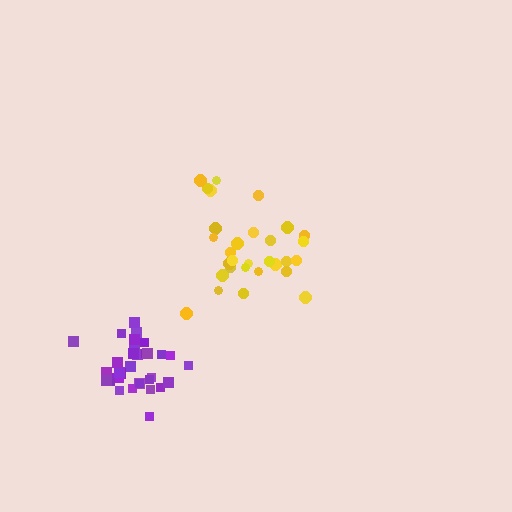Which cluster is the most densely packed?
Purple.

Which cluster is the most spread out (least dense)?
Yellow.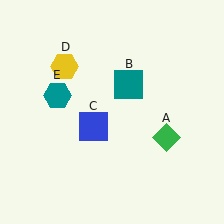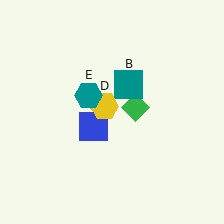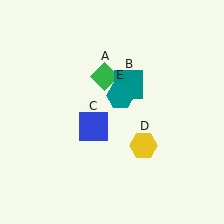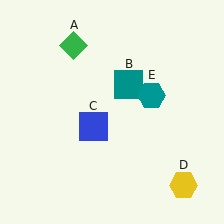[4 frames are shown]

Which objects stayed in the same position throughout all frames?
Teal square (object B) and blue square (object C) remained stationary.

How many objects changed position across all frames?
3 objects changed position: green diamond (object A), yellow hexagon (object D), teal hexagon (object E).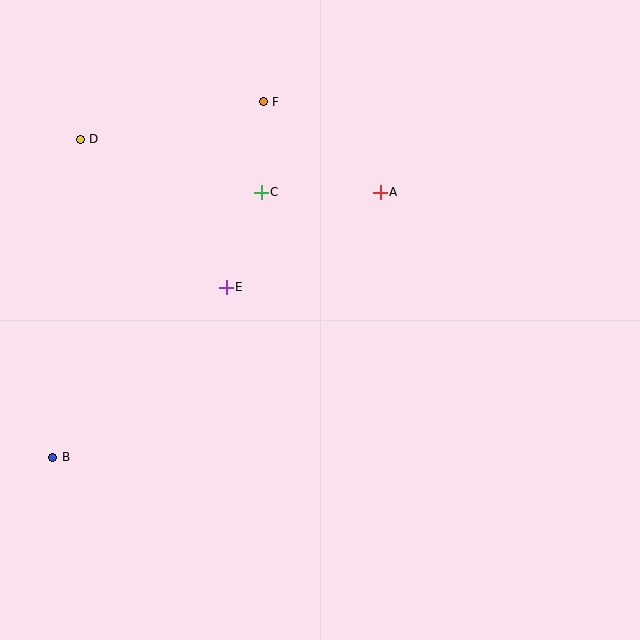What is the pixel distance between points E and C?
The distance between E and C is 101 pixels.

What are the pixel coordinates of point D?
Point D is at (80, 139).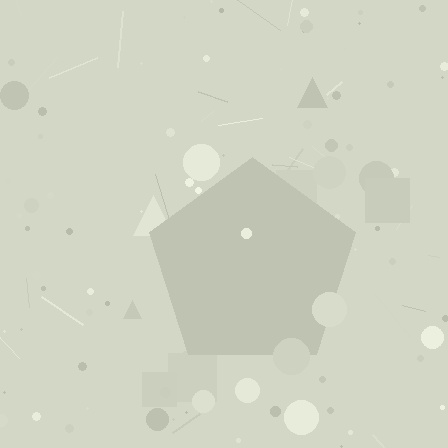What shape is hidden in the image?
A pentagon is hidden in the image.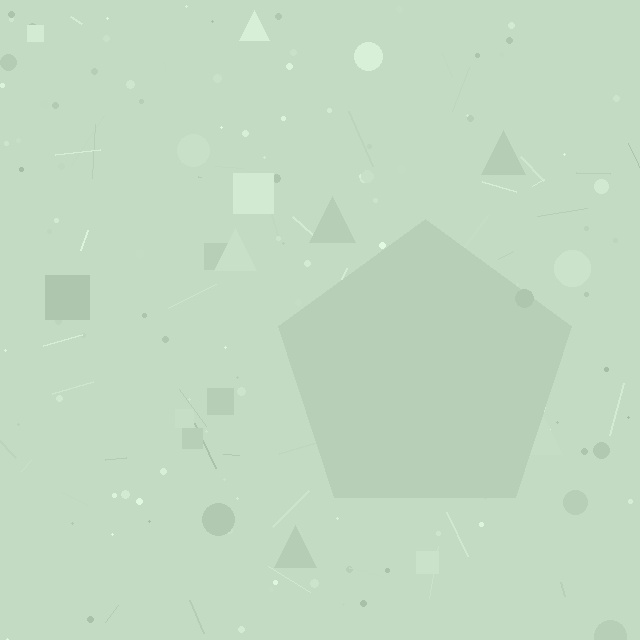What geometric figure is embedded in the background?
A pentagon is embedded in the background.